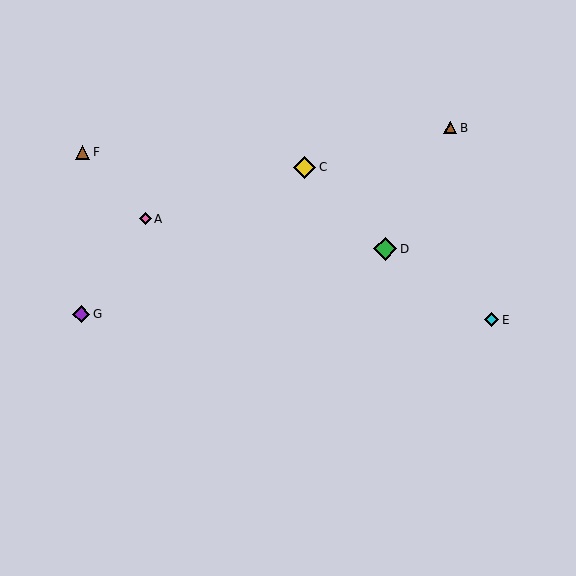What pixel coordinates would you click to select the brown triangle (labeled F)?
Click at (83, 152) to select the brown triangle F.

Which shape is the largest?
The green diamond (labeled D) is the largest.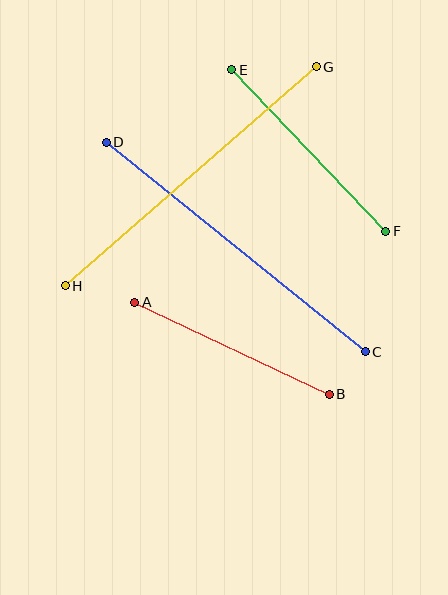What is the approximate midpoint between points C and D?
The midpoint is at approximately (236, 247) pixels.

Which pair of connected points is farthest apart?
Points C and D are farthest apart.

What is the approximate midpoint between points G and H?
The midpoint is at approximately (191, 176) pixels.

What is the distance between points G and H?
The distance is approximately 333 pixels.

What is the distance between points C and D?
The distance is approximately 333 pixels.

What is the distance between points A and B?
The distance is approximately 215 pixels.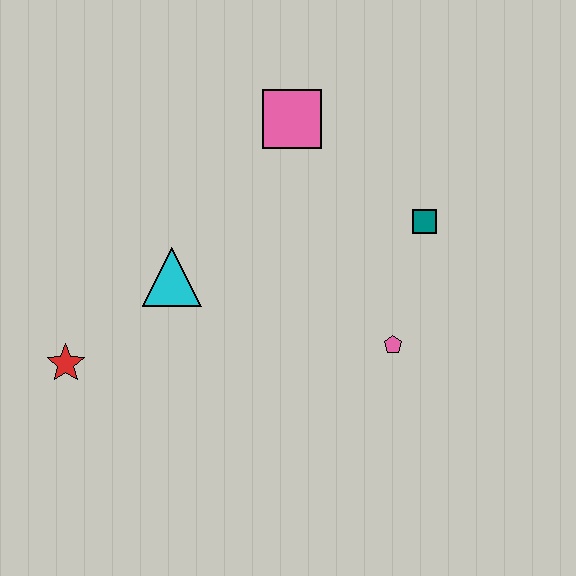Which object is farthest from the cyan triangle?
The teal square is farthest from the cyan triangle.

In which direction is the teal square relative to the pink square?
The teal square is to the right of the pink square.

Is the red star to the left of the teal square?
Yes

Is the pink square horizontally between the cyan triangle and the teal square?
Yes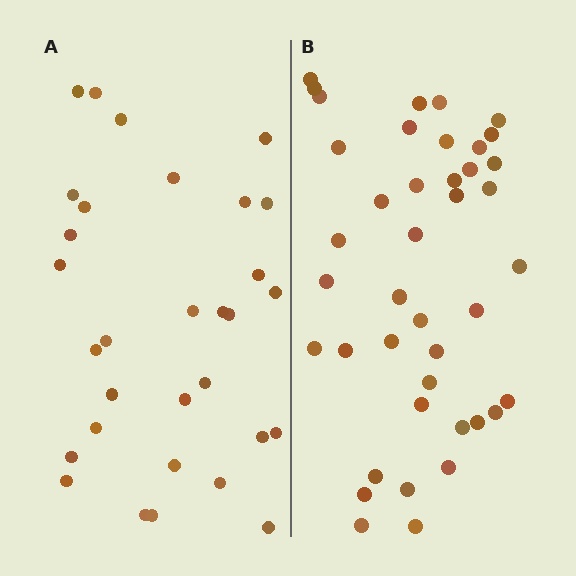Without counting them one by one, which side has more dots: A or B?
Region B (the right region) has more dots.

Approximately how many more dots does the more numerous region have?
Region B has roughly 10 or so more dots than region A.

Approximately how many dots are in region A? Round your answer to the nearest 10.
About 30 dots. (The exact count is 31, which rounds to 30.)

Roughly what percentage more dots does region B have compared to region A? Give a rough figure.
About 30% more.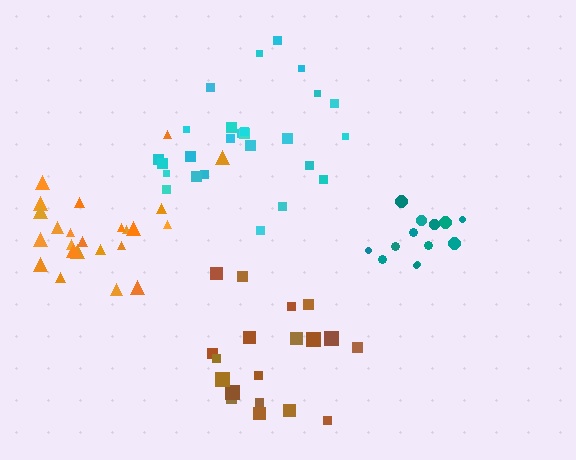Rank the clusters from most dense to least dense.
teal, brown, cyan, orange.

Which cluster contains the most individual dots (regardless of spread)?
Cyan (26).